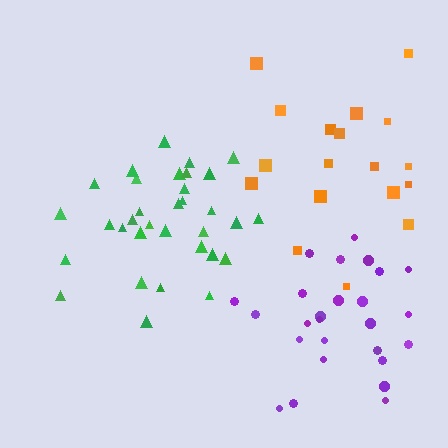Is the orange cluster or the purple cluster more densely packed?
Purple.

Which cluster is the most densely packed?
Green.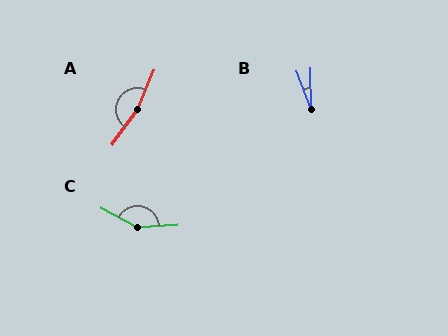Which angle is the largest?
A, at approximately 167 degrees.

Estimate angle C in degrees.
Approximately 149 degrees.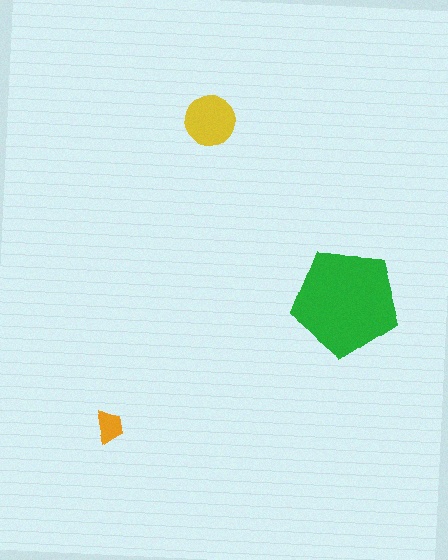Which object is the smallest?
The orange trapezoid.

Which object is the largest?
The green pentagon.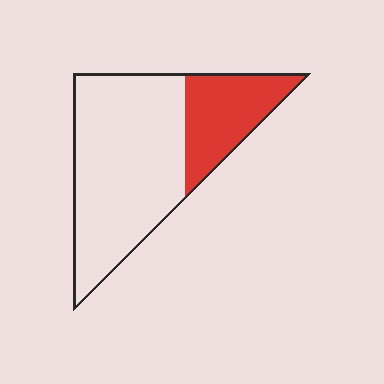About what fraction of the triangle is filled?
About one quarter (1/4).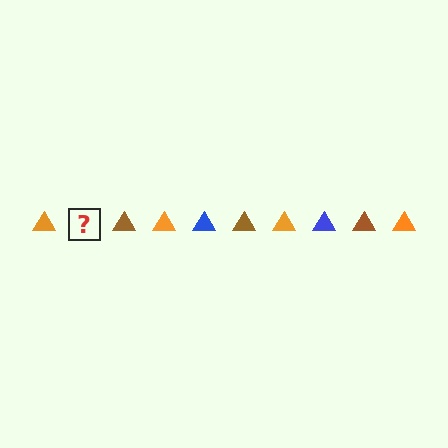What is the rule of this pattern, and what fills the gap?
The rule is that the pattern cycles through orange, blue, brown triangles. The gap should be filled with a blue triangle.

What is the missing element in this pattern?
The missing element is a blue triangle.